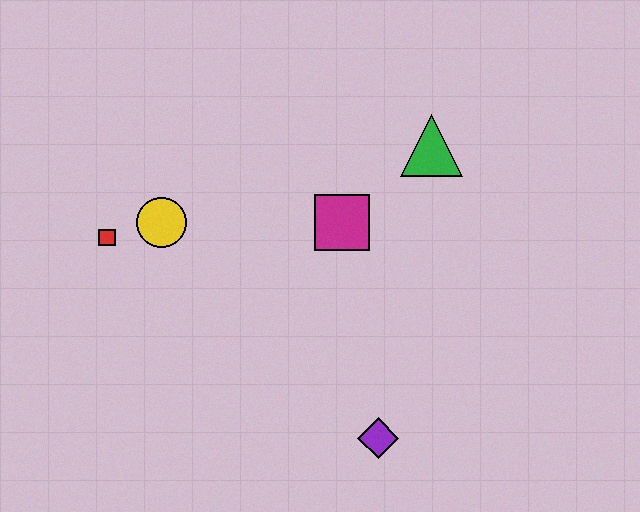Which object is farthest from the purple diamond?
The red square is farthest from the purple diamond.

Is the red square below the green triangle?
Yes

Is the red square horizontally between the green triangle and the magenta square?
No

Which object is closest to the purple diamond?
The magenta square is closest to the purple diamond.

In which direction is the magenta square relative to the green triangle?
The magenta square is to the left of the green triangle.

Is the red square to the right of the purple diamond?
No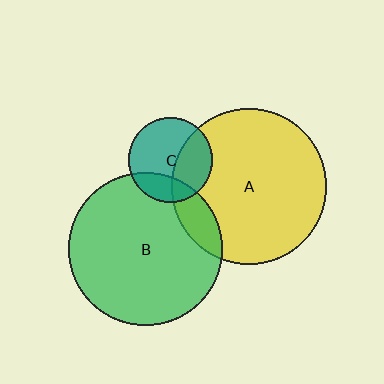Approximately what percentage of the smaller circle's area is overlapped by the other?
Approximately 25%.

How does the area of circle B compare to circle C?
Approximately 3.3 times.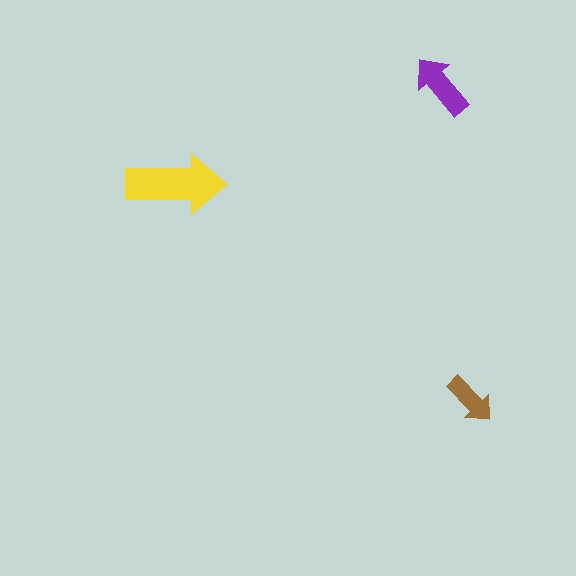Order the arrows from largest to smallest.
the yellow one, the purple one, the brown one.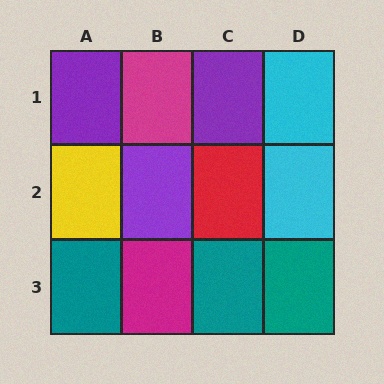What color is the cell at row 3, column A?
Teal.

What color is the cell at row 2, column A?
Yellow.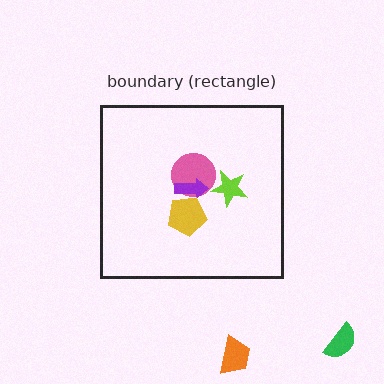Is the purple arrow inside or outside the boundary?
Inside.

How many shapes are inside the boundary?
4 inside, 2 outside.